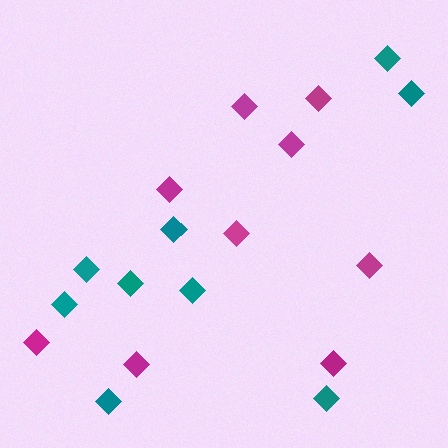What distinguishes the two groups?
There are 2 groups: one group of magenta diamonds (9) and one group of teal diamonds (9).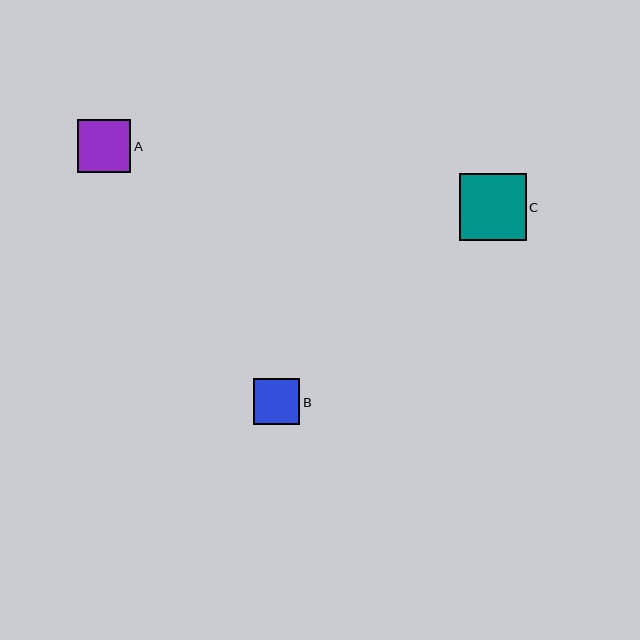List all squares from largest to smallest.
From largest to smallest: C, A, B.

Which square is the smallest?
Square B is the smallest with a size of approximately 46 pixels.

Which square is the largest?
Square C is the largest with a size of approximately 66 pixels.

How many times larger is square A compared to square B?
Square A is approximately 1.1 times the size of square B.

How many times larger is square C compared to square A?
Square C is approximately 1.3 times the size of square A.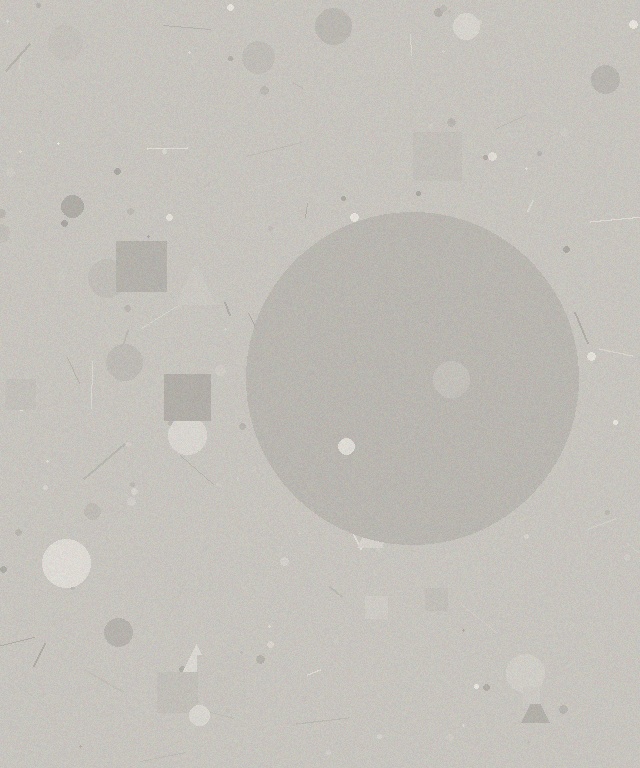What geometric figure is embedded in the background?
A circle is embedded in the background.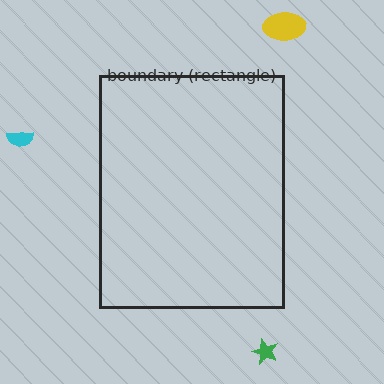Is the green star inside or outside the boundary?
Outside.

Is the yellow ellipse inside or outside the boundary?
Outside.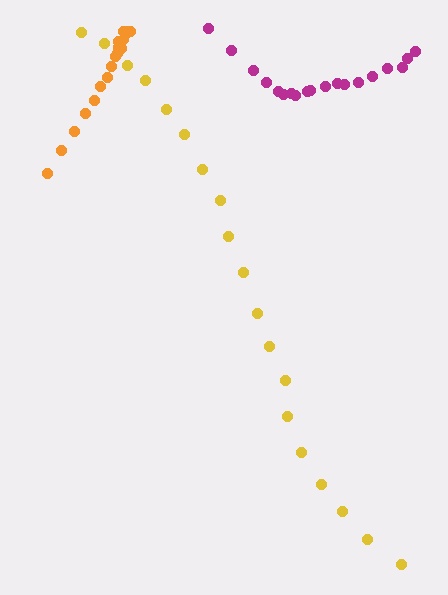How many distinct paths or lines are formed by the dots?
There are 3 distinct paths.